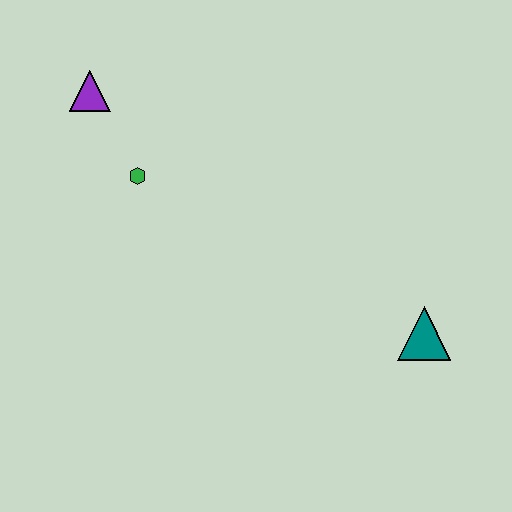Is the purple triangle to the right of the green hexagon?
No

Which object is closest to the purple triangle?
The green hexagon is closest to the purple triangle.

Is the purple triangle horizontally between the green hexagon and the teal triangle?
No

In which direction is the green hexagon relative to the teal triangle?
The green hexagon is to the left of the teal triangle.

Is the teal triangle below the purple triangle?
Yes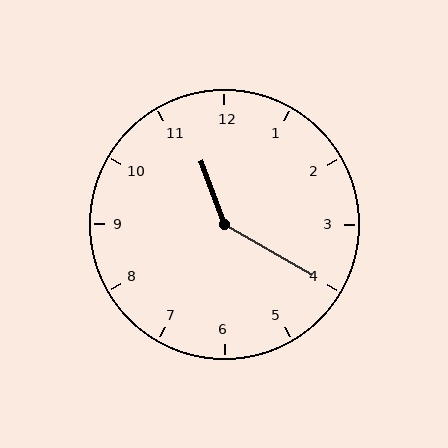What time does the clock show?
11:20.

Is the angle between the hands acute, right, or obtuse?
It is obtuse.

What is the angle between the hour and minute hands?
Approximately 140 degrees.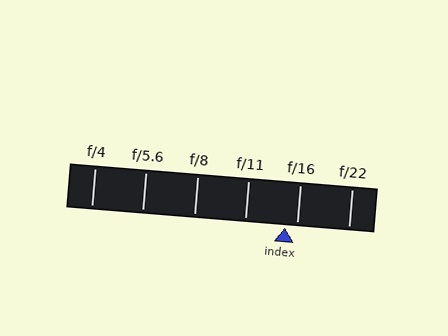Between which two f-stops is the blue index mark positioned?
The index mark is between f/11 and f/16.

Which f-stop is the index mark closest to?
The index mark is closest to f/16.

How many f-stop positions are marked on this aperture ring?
There are 6 f-stop positions marked.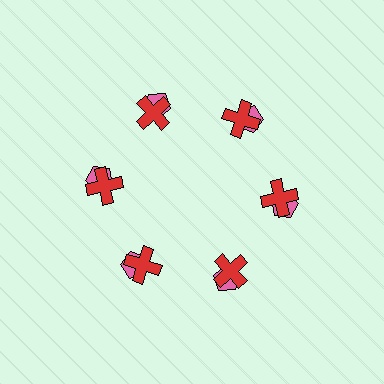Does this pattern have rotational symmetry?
Yes, this pattern has 6-fold rotational symmetry. It looks the same after rotating 60 degrees around the center.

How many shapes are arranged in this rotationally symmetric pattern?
There are 12 shapes, arranged in 6 groups of 2.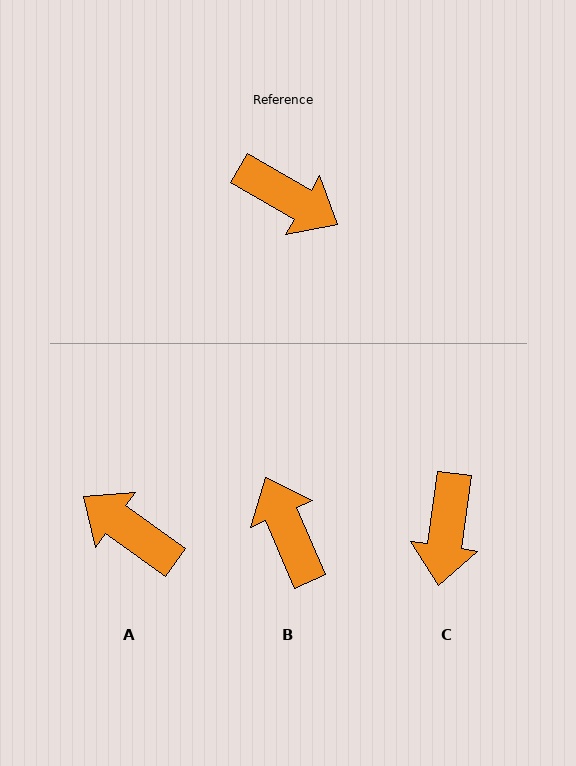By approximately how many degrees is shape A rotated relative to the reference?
Approximately 174 degrees counter-clockwise.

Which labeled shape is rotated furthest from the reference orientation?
A, about 174 degrees away.